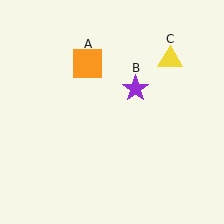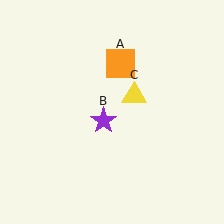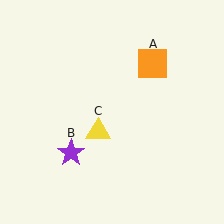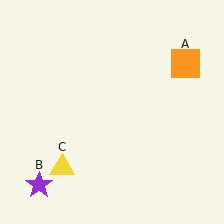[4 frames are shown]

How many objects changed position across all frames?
3 objects changed position: orange square (object A), purple star (object B), yellow triangle (object C).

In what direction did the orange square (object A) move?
The orange square (object A) moved right.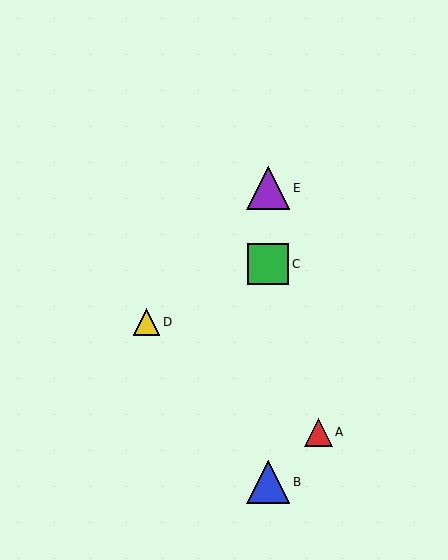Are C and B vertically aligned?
Yes, both are at x≈268.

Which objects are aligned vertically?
Objects B, C, E are aligned vertically.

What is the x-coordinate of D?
Object D is at x≈147.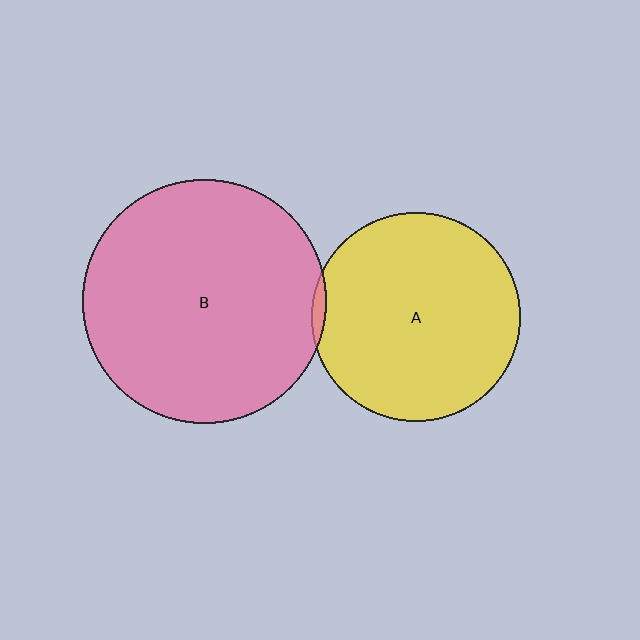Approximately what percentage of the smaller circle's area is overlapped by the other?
Approximately 5%.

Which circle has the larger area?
Circle B (pink).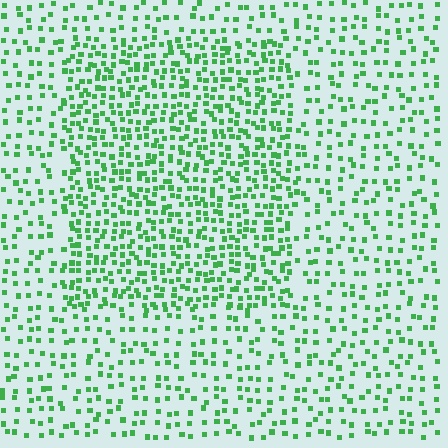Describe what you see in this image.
The image contains small green elements arranged at two different densities. A rectangle-shaped region is visible where the elements are more densely packed than the surrounding area.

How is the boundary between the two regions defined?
The boundary is defined by a change in element density (approximately 1.9x ratio). All elements are the same color, size, and shape.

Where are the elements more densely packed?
The elements are more densely packed inside the rectangle boundary.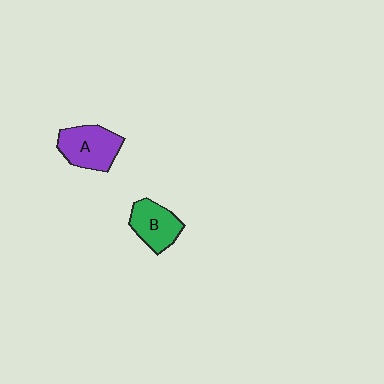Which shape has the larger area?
Shape A (purple).